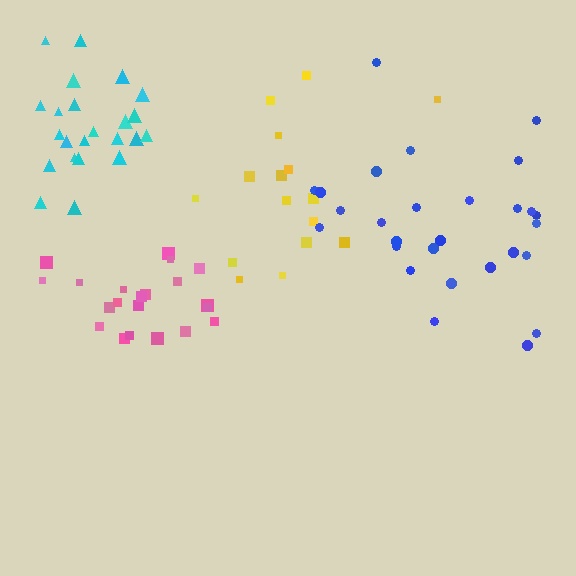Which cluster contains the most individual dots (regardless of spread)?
Blue (28).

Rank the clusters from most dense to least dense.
pink, cyan, blue, yellow.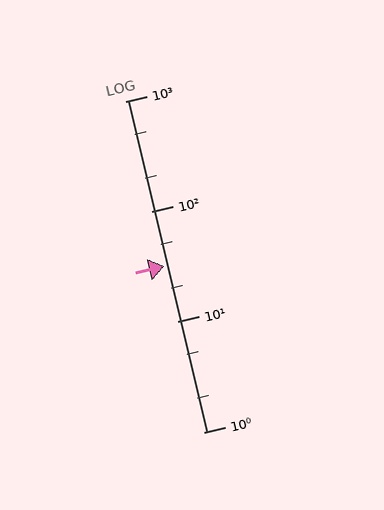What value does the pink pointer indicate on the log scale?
The pointer indicates approximately 32.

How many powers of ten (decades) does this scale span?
The scale spans 3 decades, from 1 to 1000.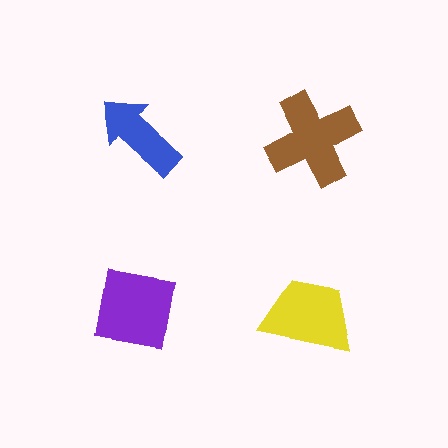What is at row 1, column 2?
A brown cross.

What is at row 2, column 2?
A yellow trapezoid.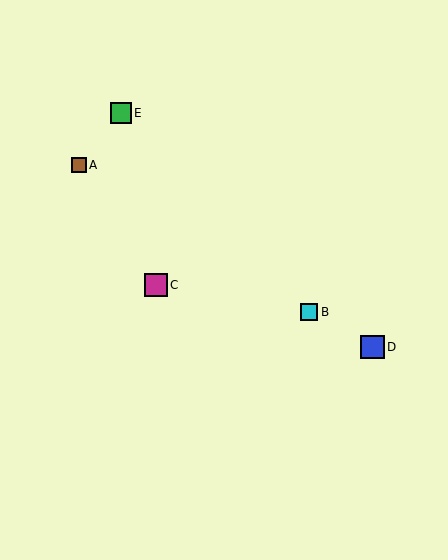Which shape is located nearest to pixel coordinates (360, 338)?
The blue square (labeled D) at (372, 347) is nearest to that location.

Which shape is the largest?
The blue square (labeled D) is the largest.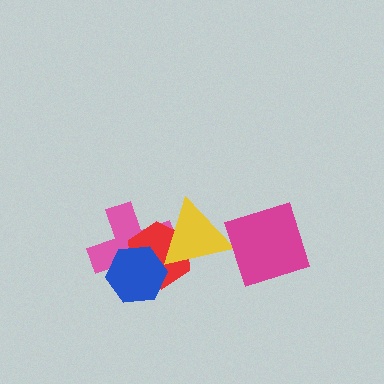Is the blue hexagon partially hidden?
No, no other shape covers it.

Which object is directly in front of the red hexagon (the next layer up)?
The blue hexagon is directly in front of the red hexagon.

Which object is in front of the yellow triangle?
The magenta diamond is in front of the yellow triangle.